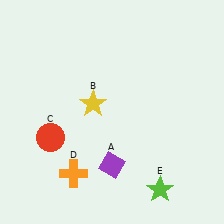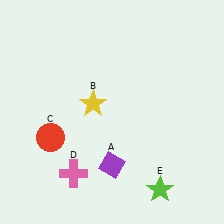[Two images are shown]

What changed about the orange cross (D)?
In Image 1, D is orange. In Image 2, it changed to pink.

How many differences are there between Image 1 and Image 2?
There is 1 difference between the two images.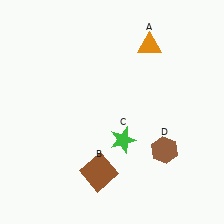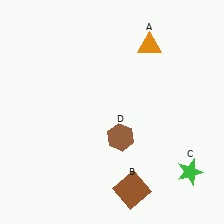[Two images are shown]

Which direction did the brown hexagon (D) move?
The brown hexagon (D) moved left.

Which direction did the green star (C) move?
The green star (C) moved right.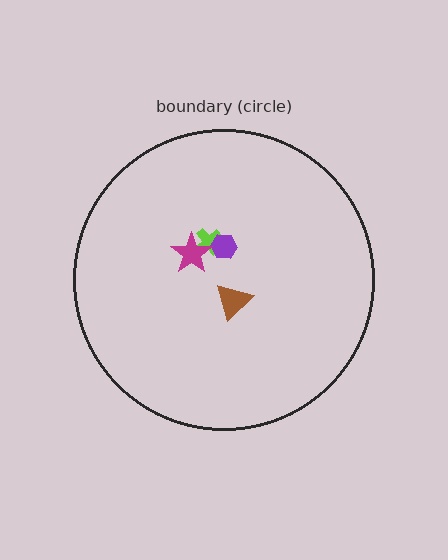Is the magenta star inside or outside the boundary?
Inside.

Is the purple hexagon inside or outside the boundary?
Inside.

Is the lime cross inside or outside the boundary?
Inside.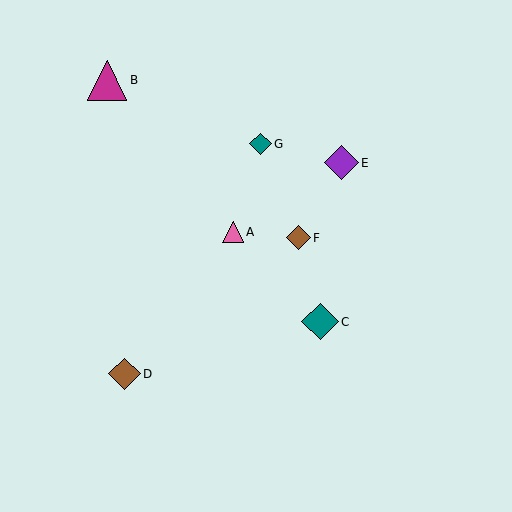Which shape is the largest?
The magenta triangle (labeled B) is the largest.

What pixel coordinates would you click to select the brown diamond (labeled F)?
Click at (299, 238) to select the brown diamond F.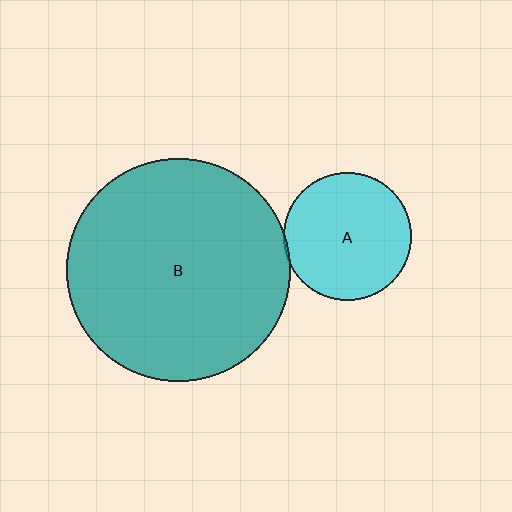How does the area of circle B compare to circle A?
Approximately 3.1 times.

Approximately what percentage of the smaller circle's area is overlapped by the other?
Approximately 5%.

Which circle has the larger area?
Circle B (teal).